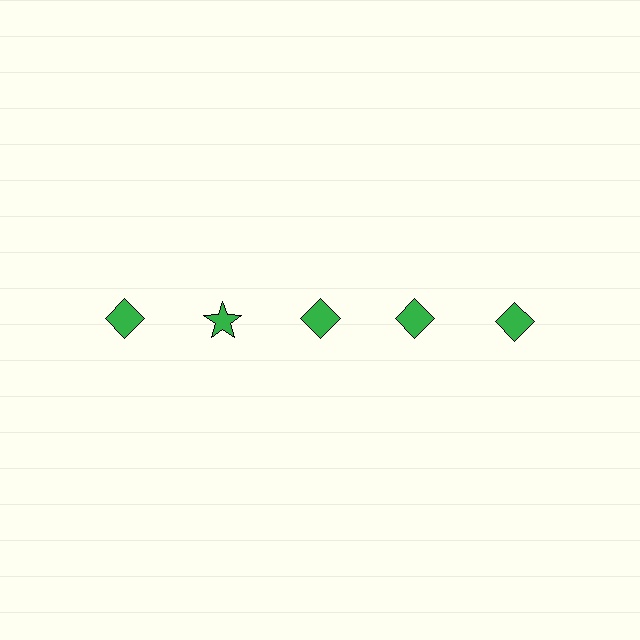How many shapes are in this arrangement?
There are 5 shapes arranged in a grid pattern.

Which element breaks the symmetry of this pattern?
The green star in the top row, second from left column breaks the symmetry. All other shapes are green diamonds.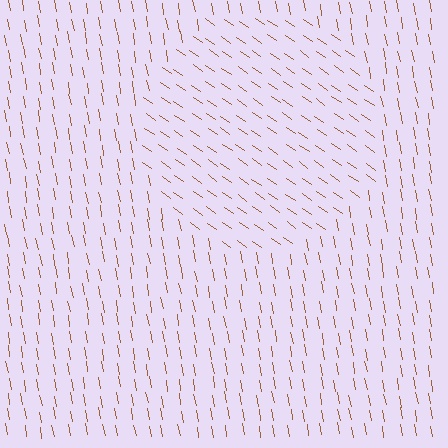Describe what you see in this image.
The image is filled with small brown line segments. A circle region in the image has lines oriented differently from the surrounding lines, creating a visible texture boundary.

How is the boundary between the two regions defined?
The boundary is defined purely by a change in line orientation (approximately 45 degrees difference). All lines are the same color and thickness.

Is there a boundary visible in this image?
Yes, there is a texture boundary formed by a change in line orientation.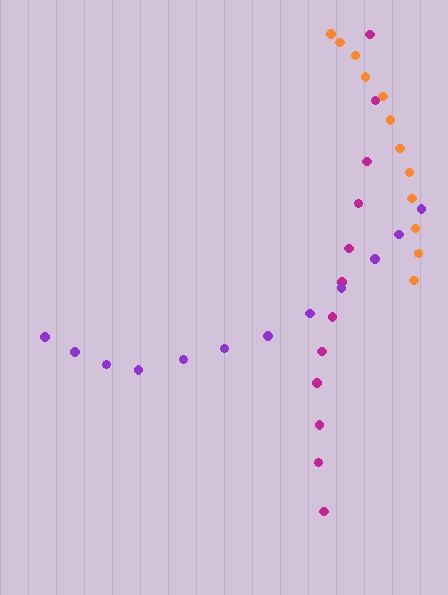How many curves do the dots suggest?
There are 3 distinct paths.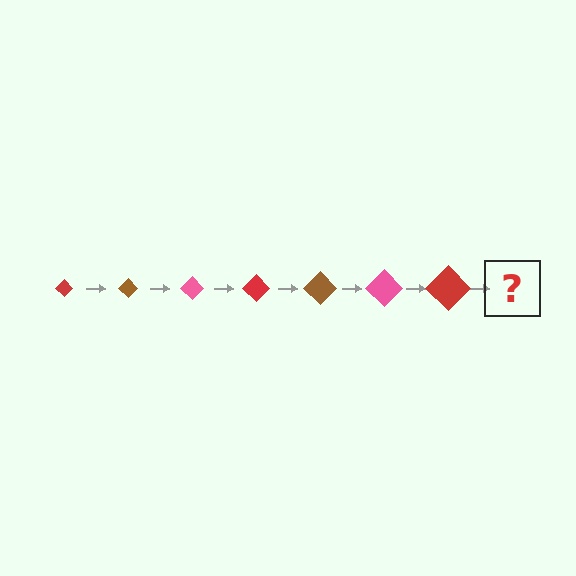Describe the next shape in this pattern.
It should be a brown diamond, larger than the previous one.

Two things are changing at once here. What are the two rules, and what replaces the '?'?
The two rules are that the diamond grows larger each step and the color cycles through red, brown, and pink. The '?' should be a brown diamond, larger than the previous one.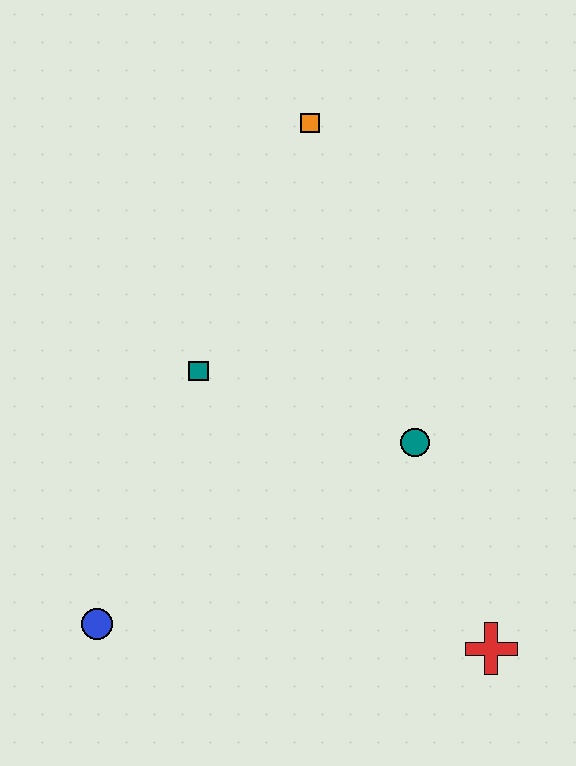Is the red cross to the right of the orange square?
Yes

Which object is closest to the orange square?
The teal square is closest to the orange square.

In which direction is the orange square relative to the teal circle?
The orange square is above the teal circle.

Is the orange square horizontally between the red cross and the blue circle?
Yes